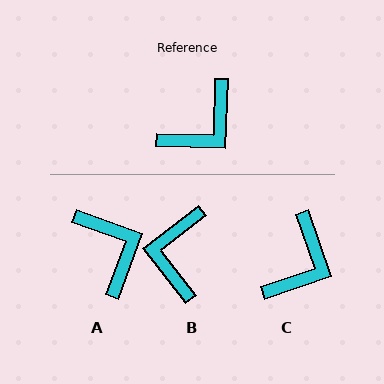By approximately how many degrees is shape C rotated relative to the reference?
Approximately 21 degrees counter-clockwise.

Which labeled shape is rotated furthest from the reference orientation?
B, about 140 degrees away.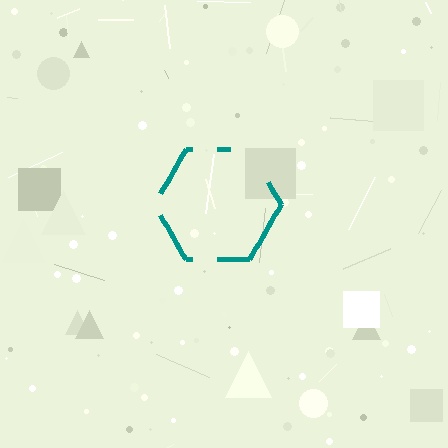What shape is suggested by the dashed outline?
The dashed outline suggests a hexagon.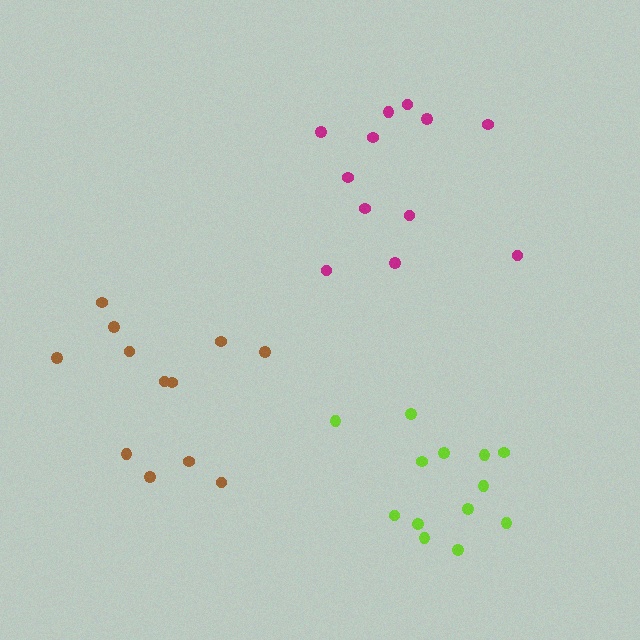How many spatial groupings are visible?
There are 3 spatial groupings.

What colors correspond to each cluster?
The clusters are colored: magenta, brown, lime.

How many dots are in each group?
Group 1: 12 dots, Group 2: 12 dots, Group 3: 13 dots (37 total).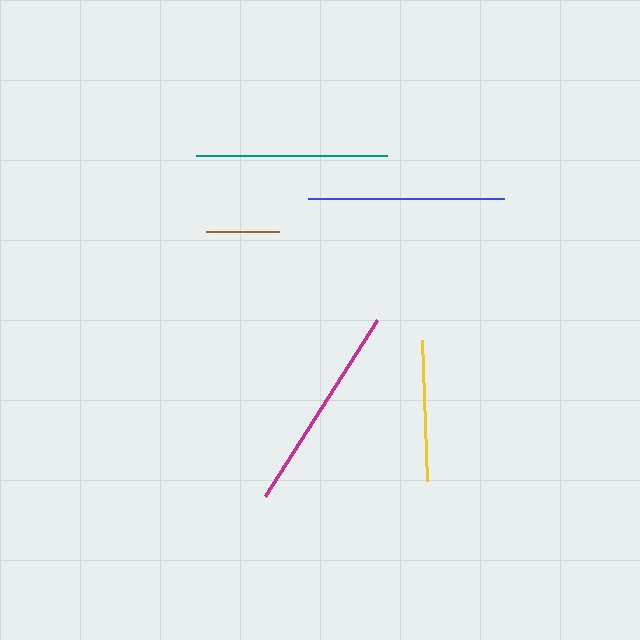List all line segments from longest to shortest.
From longest to shortest: magenta, blue, teal, yellow, brown.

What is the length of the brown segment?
The brown segment is approximately 73 pixels long.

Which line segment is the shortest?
The brown line is the shortest at approximately 73 pixels.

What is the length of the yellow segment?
The yellow segment is approximately 141 pixels long.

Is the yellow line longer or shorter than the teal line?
The teal line is longer than the yellow line.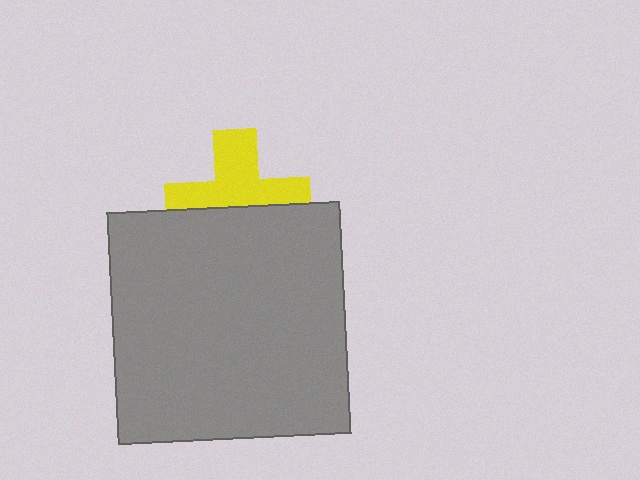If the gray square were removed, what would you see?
You would see the complete yellow cross.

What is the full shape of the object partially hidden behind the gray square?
The partially hidden object is a yellow cross.